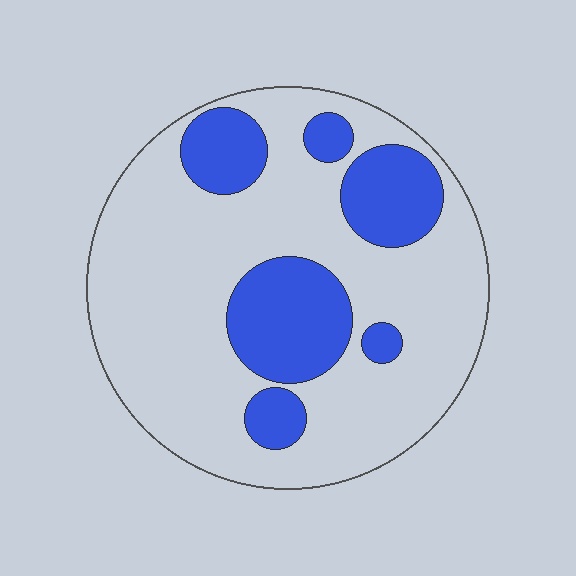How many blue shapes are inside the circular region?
6.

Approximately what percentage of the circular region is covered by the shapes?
Approximately 25%.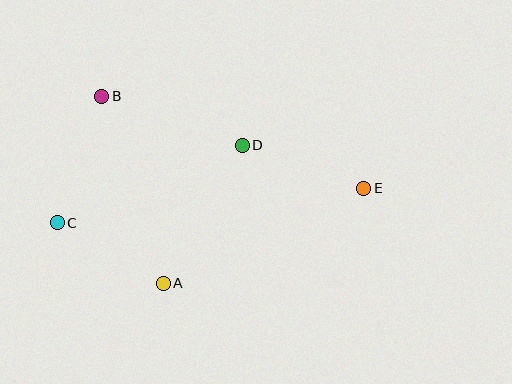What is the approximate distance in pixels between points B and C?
The distance between B and C is approximately 134 pixels.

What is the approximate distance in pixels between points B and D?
The distance between B and D is approximately 149 pixels.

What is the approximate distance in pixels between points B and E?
The distance between B and E is approximately 277 pixels.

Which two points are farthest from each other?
Points C and E are farthest from each other.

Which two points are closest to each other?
Points A and C are closest to each other.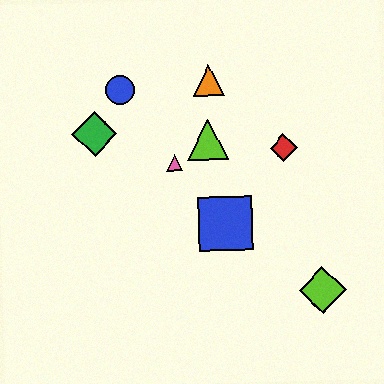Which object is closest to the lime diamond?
The blue square is closest to the lime diamond.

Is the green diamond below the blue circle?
Yes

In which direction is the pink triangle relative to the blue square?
The pink triangle is above the blue square.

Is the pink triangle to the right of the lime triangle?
No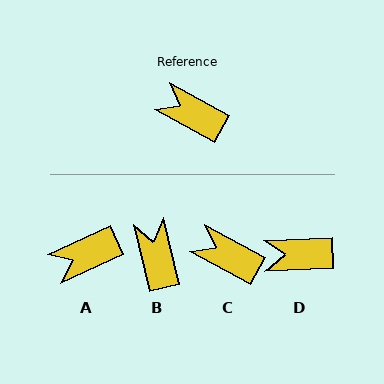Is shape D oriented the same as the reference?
No, it is off by about 31 degrees.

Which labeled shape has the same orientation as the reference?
C.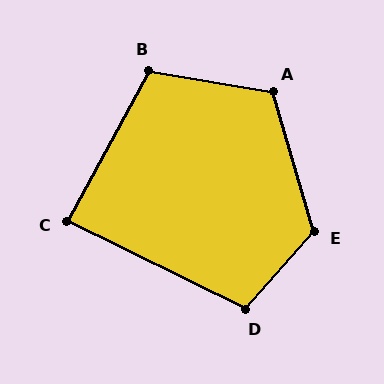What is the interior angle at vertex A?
Approximately 116 degrees (obtuse).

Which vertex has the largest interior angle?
E, at approximately 122 degrees.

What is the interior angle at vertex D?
Approximately 106 degrees (obtuse).